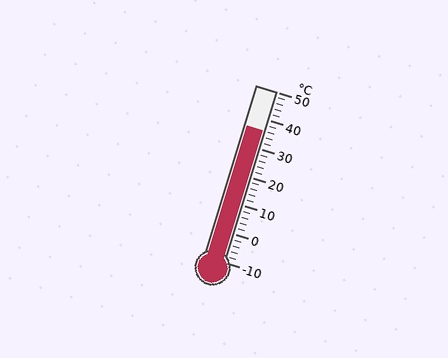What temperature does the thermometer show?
The thermometer shows approximately 36°C.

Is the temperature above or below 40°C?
The temperature is below 40°C.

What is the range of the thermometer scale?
The thermometer scale ranges from -10°C to 50°C.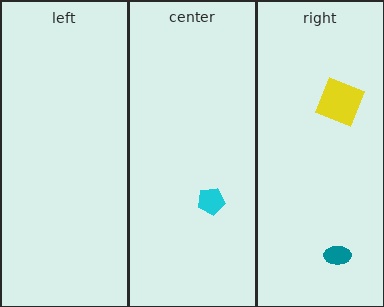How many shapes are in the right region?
2.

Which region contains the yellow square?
The right region.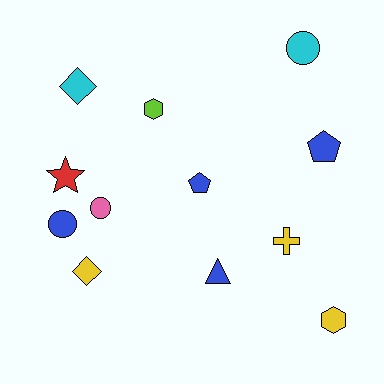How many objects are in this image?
There are 12 objects.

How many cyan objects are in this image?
There are 2 cyan objects.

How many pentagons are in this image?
There are 2 pentagons.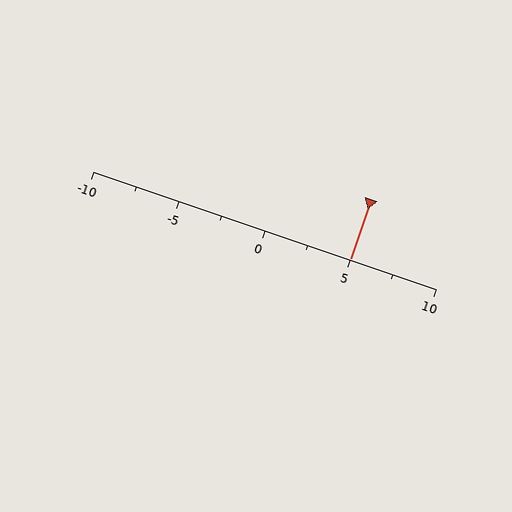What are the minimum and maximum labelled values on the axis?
The axis runs from -10 to 10.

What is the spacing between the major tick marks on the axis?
The major ticks are spaced 5 apart.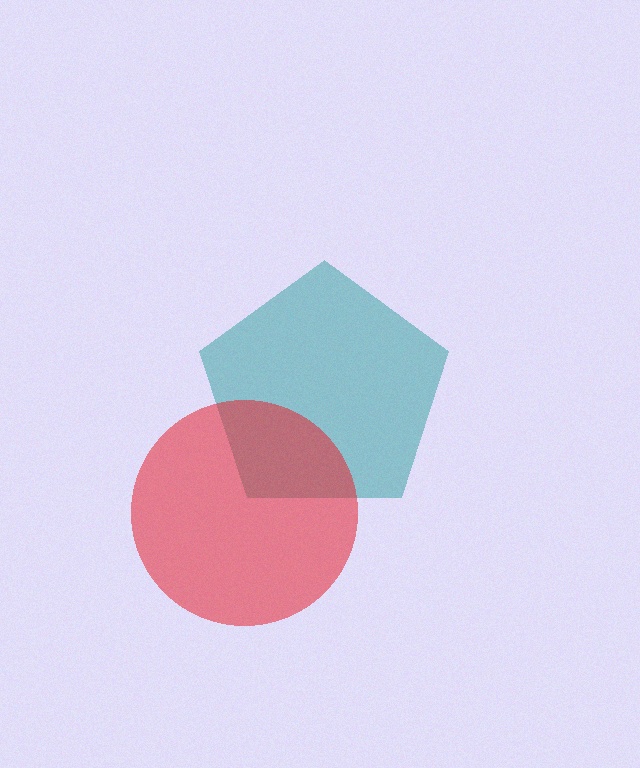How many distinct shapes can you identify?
There are 2 distinct shapes: a teal pentagon, a red circle.